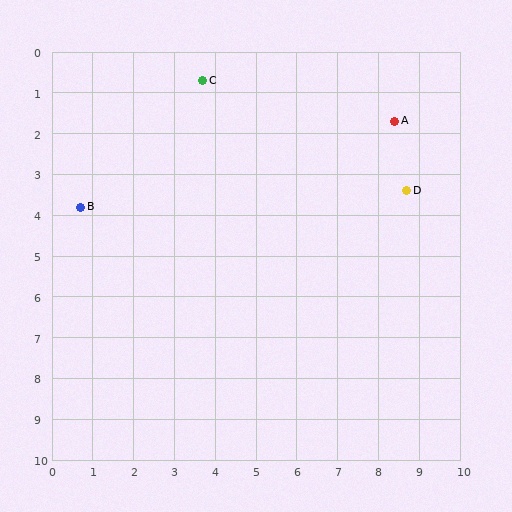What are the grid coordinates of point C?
Point C is at approximately (3.7, 0.7).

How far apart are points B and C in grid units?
Points B and C are about 4.3 grid units apart.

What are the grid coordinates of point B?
Point B is at approximately (0.7, 3.8).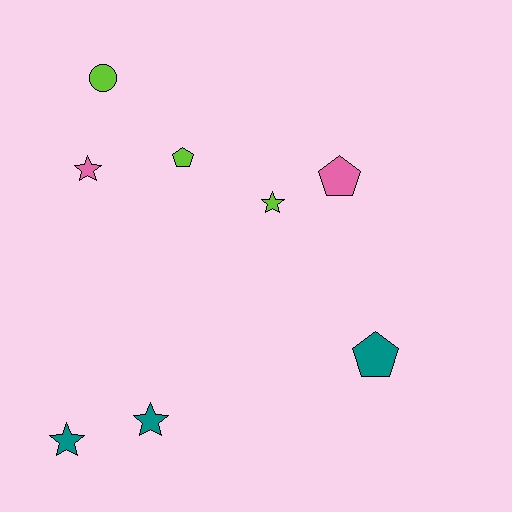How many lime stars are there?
There is 1 lime star.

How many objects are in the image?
There are 8 objects.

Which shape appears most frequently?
Star, with 4 objects.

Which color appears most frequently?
Teal, with 3 objects.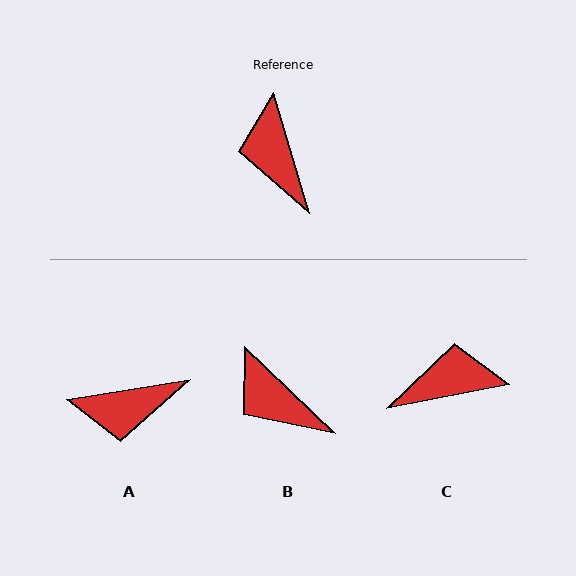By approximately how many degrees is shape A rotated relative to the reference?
Approximately 83 degrees counter-clockwise.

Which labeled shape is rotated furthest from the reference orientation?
C, about 95 degrees away.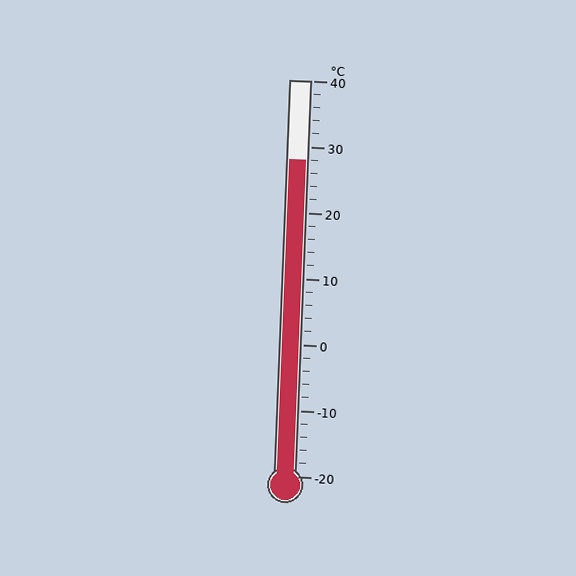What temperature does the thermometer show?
The thermometer shows approximately 28°C.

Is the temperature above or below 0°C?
The temperature is above 0°C.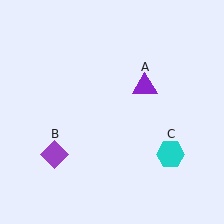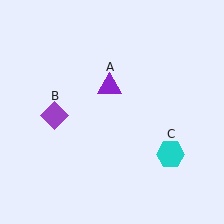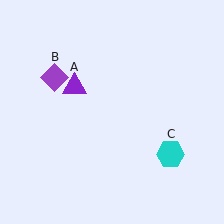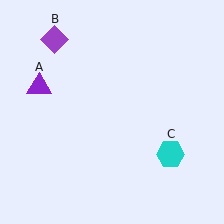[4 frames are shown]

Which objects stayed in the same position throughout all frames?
Cyan hexagon (object C) remained stationary.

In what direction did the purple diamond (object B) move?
The purple diamond (object B) moved up.